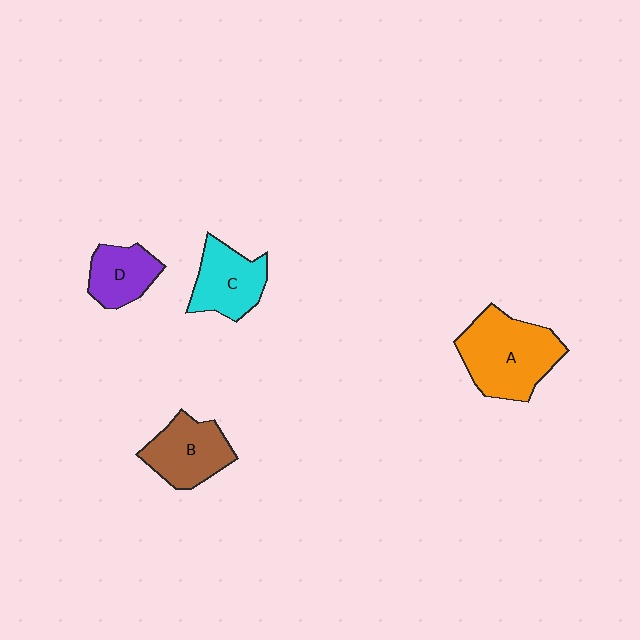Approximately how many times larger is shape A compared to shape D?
Approximately 1.9 times.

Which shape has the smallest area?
Shape D (purple).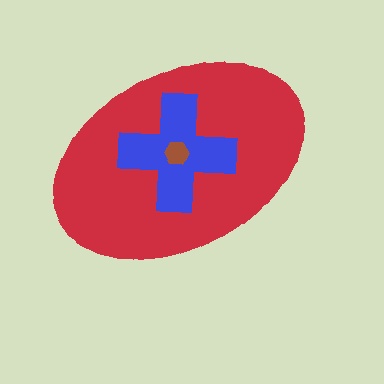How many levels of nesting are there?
3.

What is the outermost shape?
The red ellipse.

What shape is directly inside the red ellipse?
The blue cross.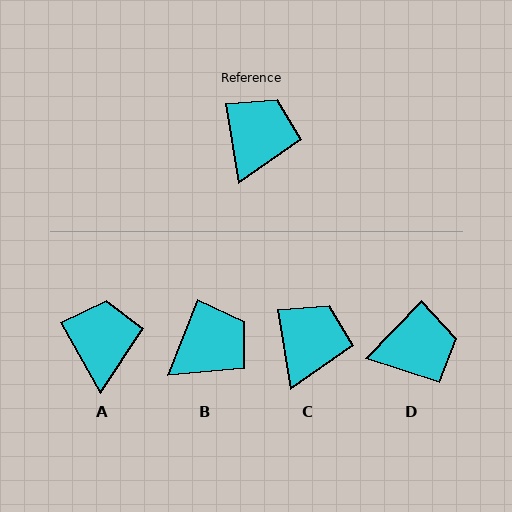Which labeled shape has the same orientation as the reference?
C.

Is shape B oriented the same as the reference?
No, it is off by about 30 degrees.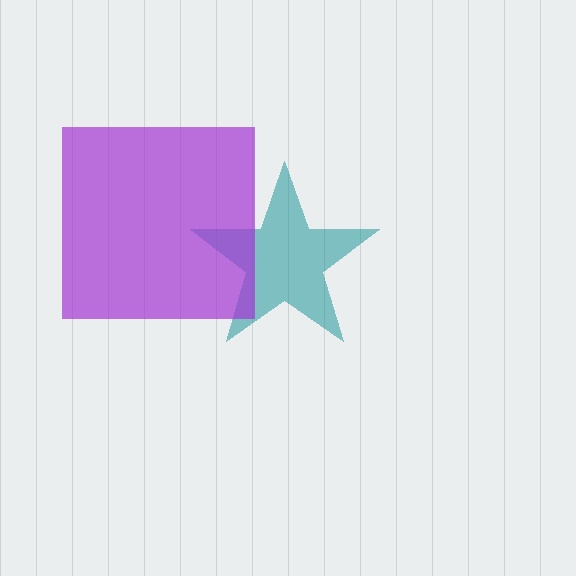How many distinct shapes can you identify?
There are 2 distinct shapes: a teal star, a purple square.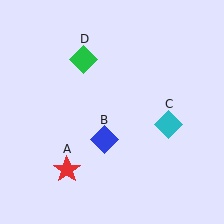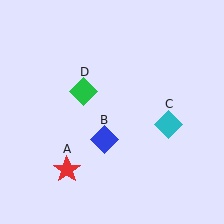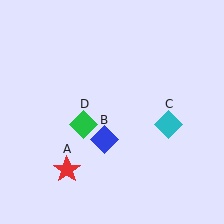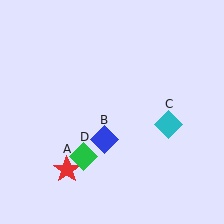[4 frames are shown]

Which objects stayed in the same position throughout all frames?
Red star (object A) and blue diamond (object B) and cyan diamond (object C) remained stationary.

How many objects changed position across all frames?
1 object changed position: green diamond (object D).